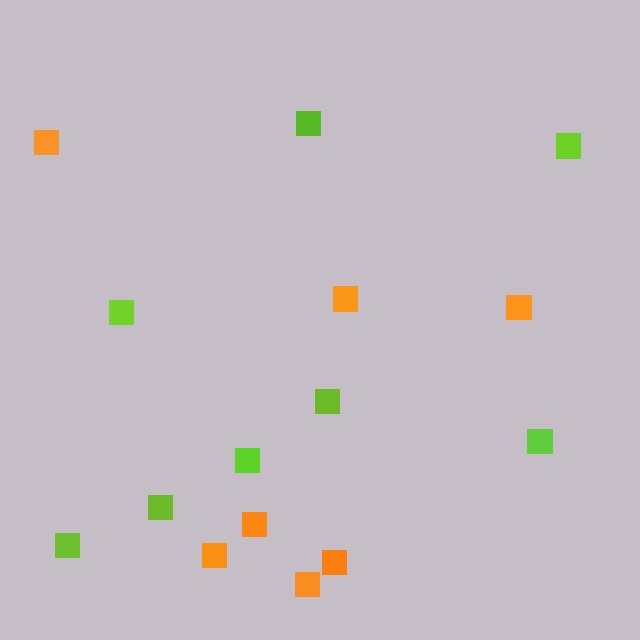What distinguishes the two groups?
There are 2 groups: one group of lime squares (8) and one group of orange squares (7).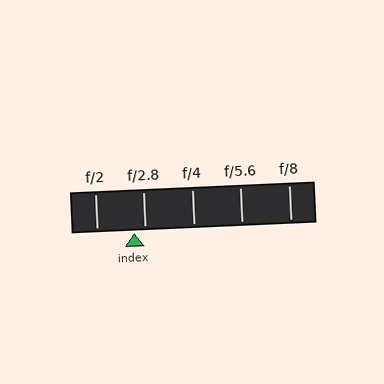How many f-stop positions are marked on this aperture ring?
There are 5 f-stop positions marked.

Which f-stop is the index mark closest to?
The index mark is closest to f/2.8.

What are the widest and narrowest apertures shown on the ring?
The widest aperture shown is f/2 and the narrowest is f/8.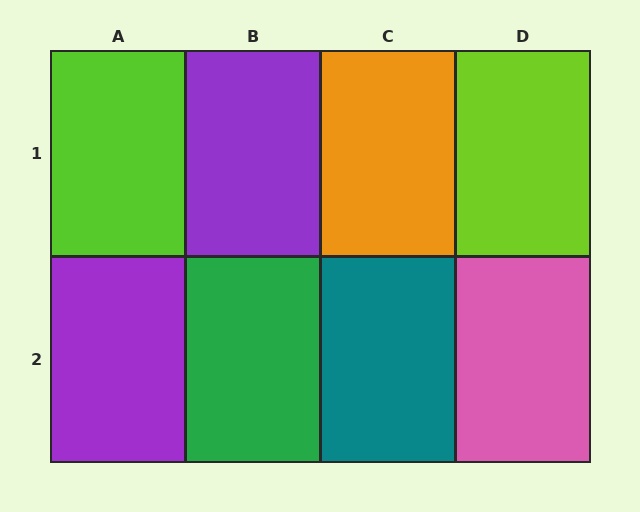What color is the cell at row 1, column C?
Orange.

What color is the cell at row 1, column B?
Purple.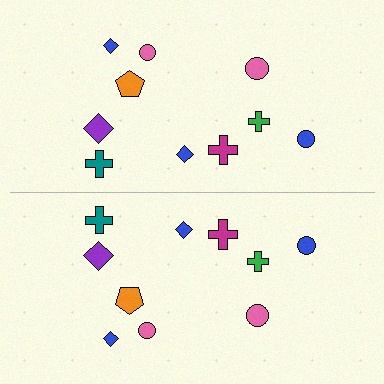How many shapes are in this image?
There are 20 shapes in this image.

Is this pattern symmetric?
Yes, this pattern has bilateral (reflection) symmetry.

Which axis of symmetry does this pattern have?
The pattern has a horizontal axis of symmetry running through the center of the image.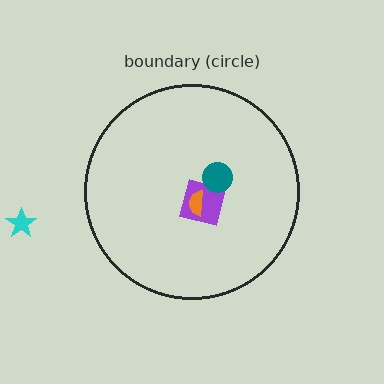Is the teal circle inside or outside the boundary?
Inside.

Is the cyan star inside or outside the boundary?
Outside.